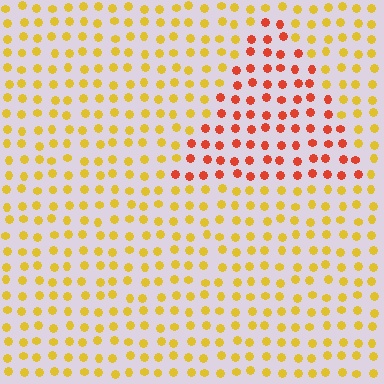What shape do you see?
I see a triangle.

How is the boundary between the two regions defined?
The boundary is defined purely by a slight shift in hue (about 43 degrees). Spacing, size, and orientation are identical on both sides.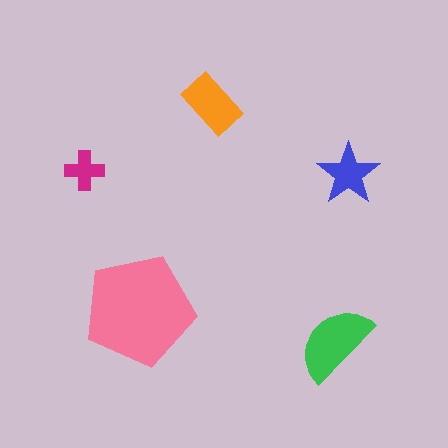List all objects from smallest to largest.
The magenta cross, the blue star, the orange rectangle, the green semicircle, the pink pentagon.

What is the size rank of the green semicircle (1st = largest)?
2nd.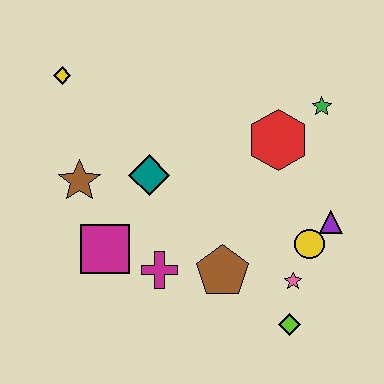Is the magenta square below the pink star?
No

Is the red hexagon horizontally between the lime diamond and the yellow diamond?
Yes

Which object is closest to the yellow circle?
The purple triangle is closest to the yellow circle.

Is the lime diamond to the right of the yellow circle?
No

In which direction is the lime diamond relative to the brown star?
The lime diamond is to the right of the brown star.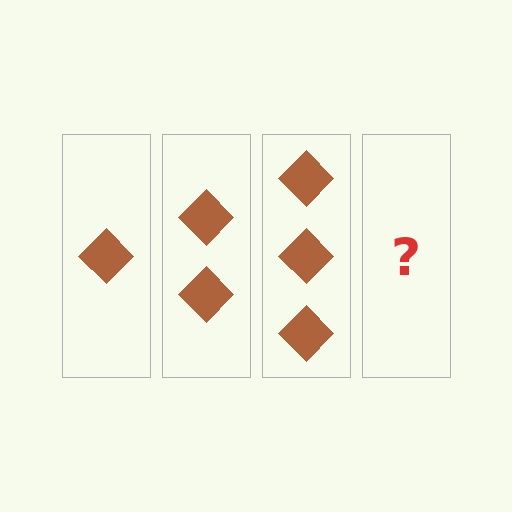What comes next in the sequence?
The next element should be 4 diamonds.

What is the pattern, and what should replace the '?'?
The pattern is that each step adds one more diamond. The '?' should be 4 diamonds.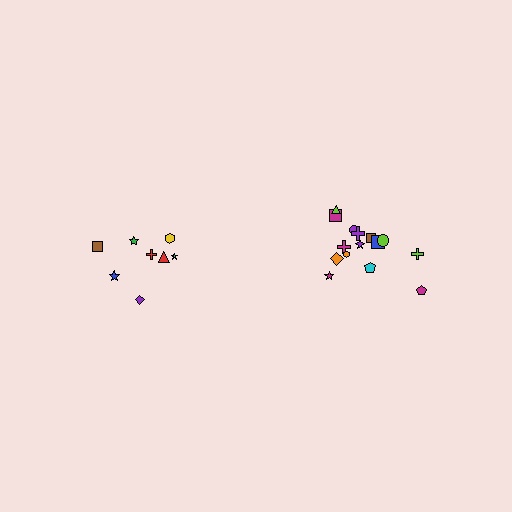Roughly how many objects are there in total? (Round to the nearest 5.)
Roughly 25 objects in total.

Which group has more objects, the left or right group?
The right group.